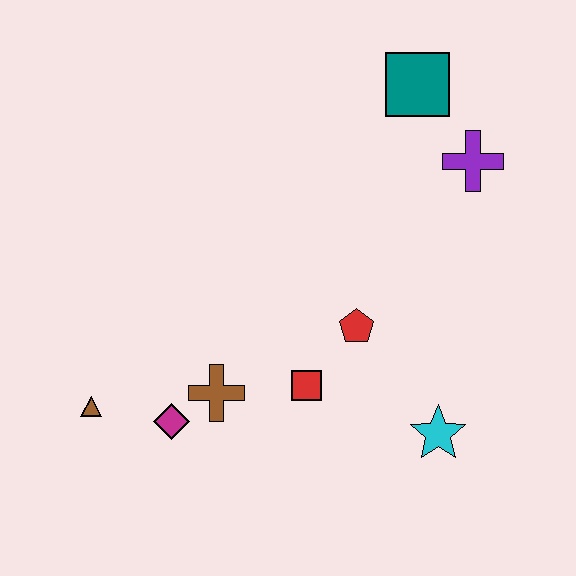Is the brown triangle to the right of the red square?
No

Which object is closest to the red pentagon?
The red square is closest to the red pentagon.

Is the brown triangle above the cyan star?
Yes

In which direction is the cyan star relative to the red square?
The cyan star is to the right of the red square.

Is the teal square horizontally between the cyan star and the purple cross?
No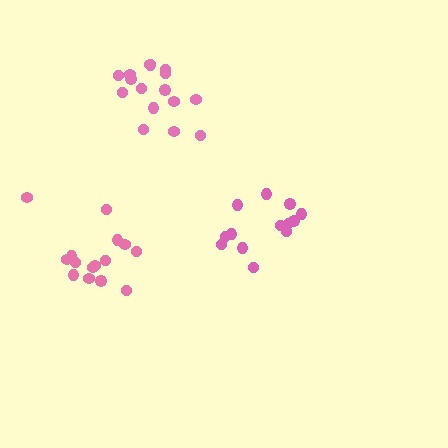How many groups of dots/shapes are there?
There are 3 groups.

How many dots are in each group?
Group 1: 16 dots, Group 2: 13 dots, Group 3: 15 dots (44 total).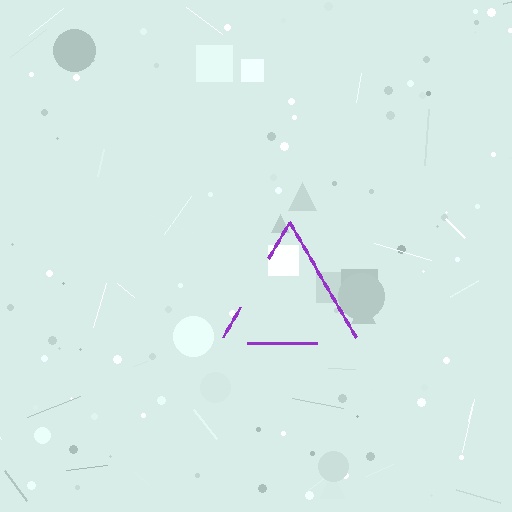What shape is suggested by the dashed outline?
The dashed outline suggests a triangle.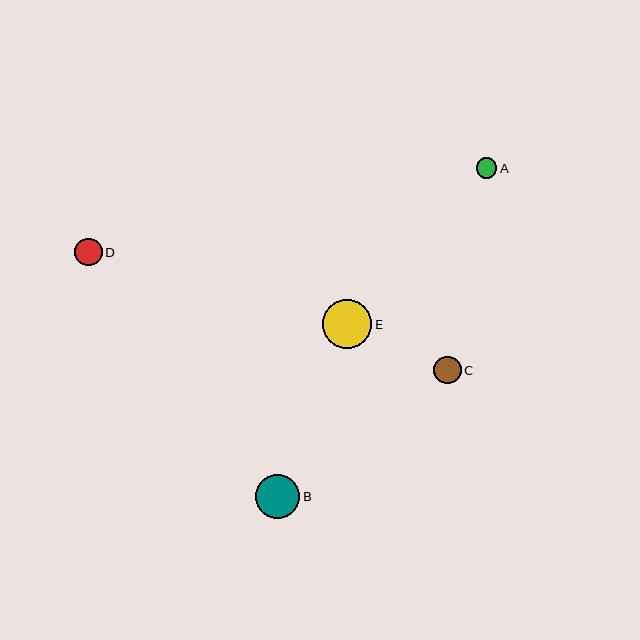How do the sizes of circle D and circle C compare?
Circle D and circle C are approximately the same size.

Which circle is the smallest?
Circle A is the smallest with a size of approximately 21 pixels.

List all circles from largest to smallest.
From largest to smallest: E, B, D, C, A.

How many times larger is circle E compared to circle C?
Circle E is approximately 1.8 times the size of circle C.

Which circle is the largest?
Circle E is the largest with a size of approximately 49 pixels.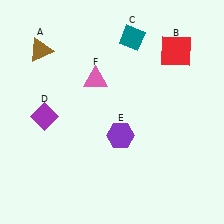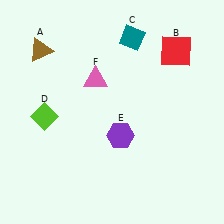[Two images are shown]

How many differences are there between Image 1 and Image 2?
There is 1 difference between the two images.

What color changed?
The diamond (D) changed from purple in Image 1 to lime in Image 2.